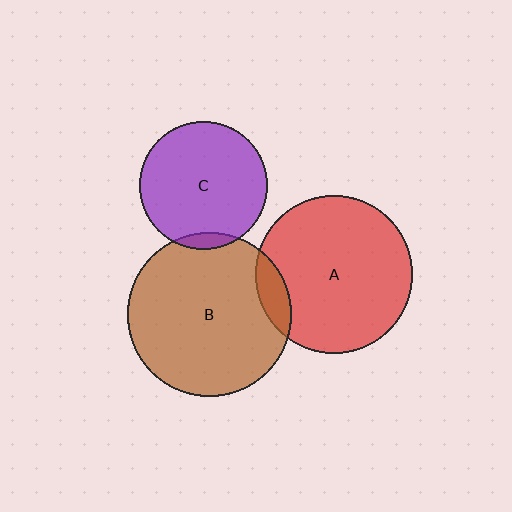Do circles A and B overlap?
Yes.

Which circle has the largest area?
Circle B (brown).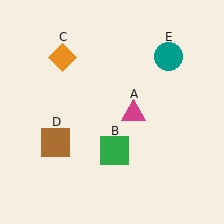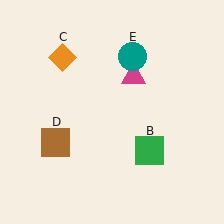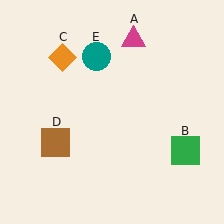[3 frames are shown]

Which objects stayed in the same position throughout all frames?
Orange diamond (object C) and brown square (object D) remained stationary.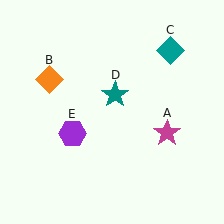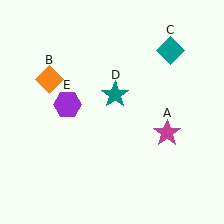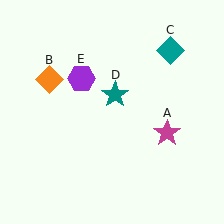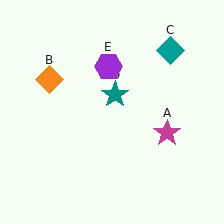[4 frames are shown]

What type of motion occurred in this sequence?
The purple hexagon (object E) rotated clockwise around the center of the scene.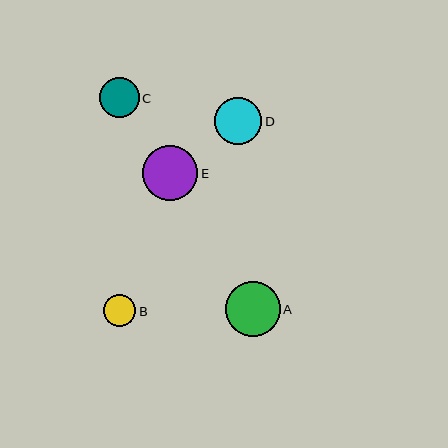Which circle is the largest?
Circle E is the largest with a size of approximately 56 pixels.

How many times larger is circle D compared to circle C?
Circle D is approximately 1.2 times the size of circle C.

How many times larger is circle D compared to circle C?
Circle D is approximately 1.2 times the size of circle C.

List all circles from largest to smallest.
From largest to smallest: E, A, D, C, B.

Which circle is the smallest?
Circle B is the smallest with a size of approximately 32 pixels.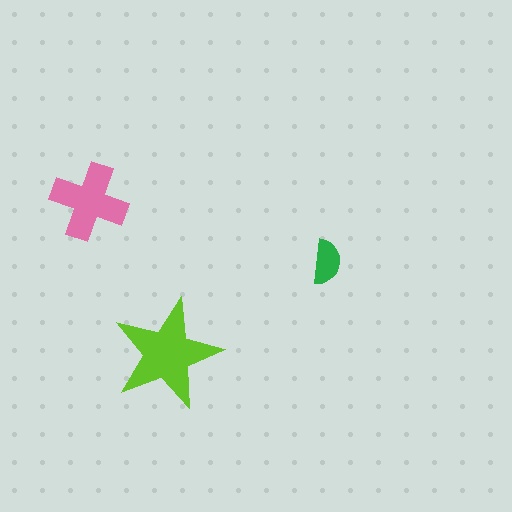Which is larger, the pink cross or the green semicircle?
The pink cross.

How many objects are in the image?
There are 3 objects in the image.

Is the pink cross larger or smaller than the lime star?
Smaller.